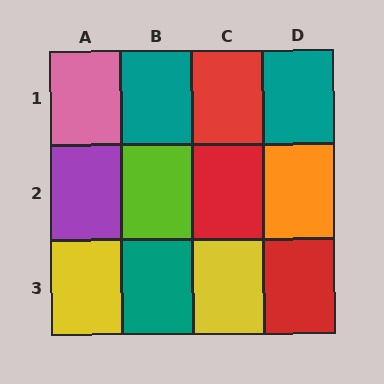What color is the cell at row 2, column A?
Purple.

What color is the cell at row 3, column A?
Yellow.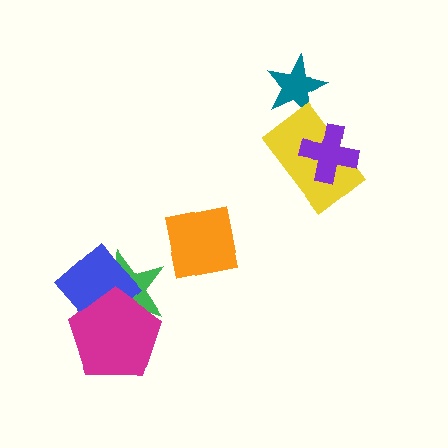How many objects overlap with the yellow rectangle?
1 object overlaps with the yellow rectangle.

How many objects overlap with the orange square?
0 objects overlap with the orange square.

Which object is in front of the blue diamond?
The magenta pentagon is in front of the blue diamond.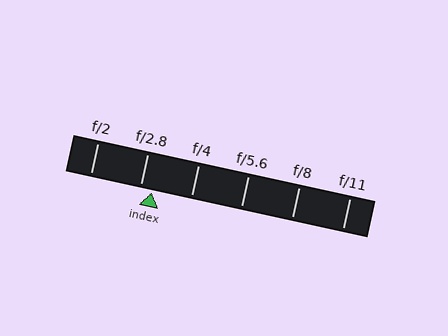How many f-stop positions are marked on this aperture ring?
There are 6 f-stop positions marked.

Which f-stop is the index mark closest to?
The index mark is closest to f/2.8.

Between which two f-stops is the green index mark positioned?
The index mark is between f/2.8 and f/4.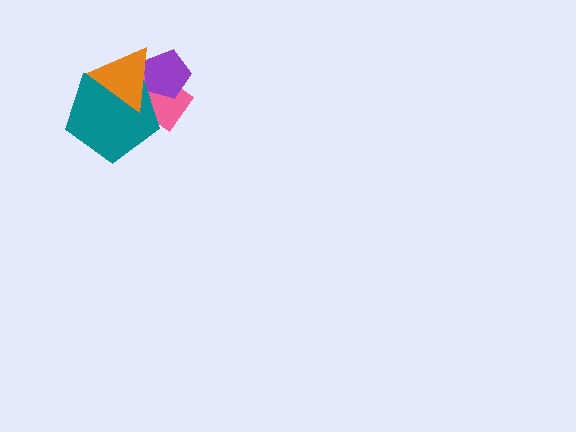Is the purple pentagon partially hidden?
Yes, it is partially covered by another shape.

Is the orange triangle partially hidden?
No, no other shape covers it.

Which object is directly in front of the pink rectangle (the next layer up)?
The purple pentagon is directly in front of the pink rectangle.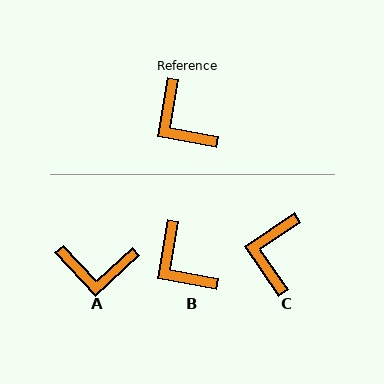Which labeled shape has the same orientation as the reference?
B.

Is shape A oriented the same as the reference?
No, it is off by about 53 degrees.